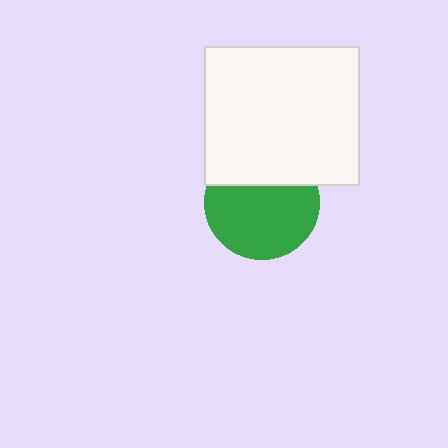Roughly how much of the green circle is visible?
Most of it is visible (roughly 69%).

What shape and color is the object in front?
The object in front is a white rectangle.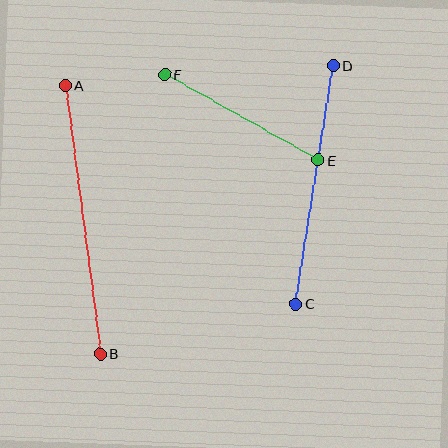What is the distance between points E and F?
The distance is approximately 176 pixels.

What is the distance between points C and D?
The distance is approximately 241 pixels.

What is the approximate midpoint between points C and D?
The midpoint is at approximately (315, 185) pixels.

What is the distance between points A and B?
The distance is approximately 271 pixels.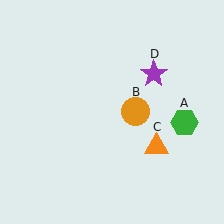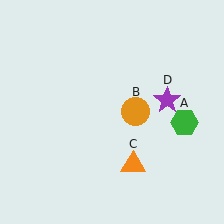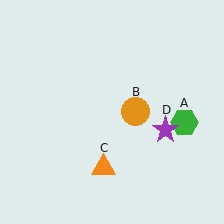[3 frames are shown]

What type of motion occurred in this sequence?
The orange triangle (object C), purple star (object D) rotated clockwise around the center of the scene.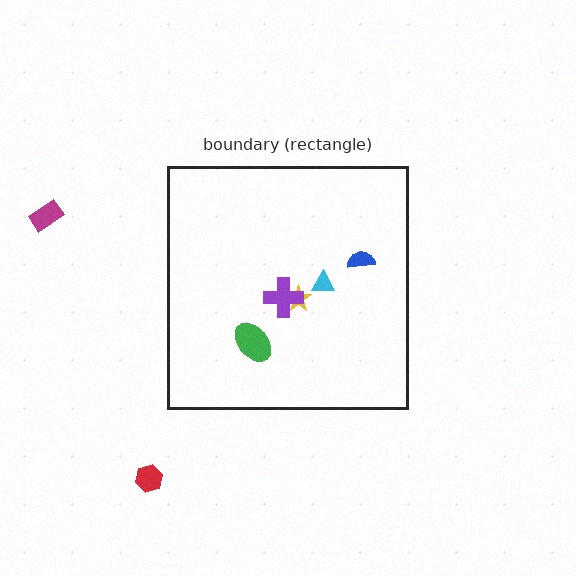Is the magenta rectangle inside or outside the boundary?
Outside.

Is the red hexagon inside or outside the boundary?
Outside.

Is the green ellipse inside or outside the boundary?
Inside.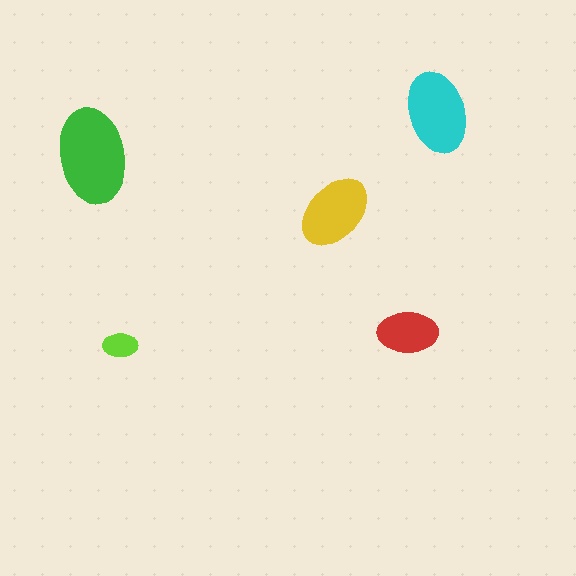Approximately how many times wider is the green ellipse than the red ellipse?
About 1.5 times wider.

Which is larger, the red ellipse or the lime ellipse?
The red one.